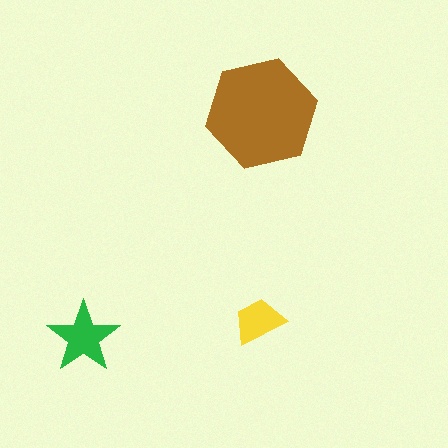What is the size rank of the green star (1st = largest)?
2nd.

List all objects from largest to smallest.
The brown hexagon, the green star, the yellow trapezoid.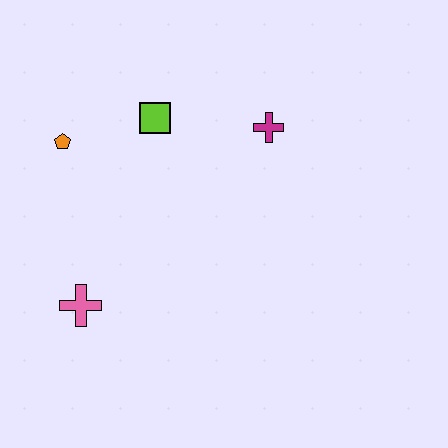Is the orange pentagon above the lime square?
No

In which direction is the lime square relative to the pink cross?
The lime square is above the pink cross.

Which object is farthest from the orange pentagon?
The magenta cross is farthest from the orange pentagon.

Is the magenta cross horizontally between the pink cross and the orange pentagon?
No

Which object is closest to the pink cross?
The orange pentagon is closest to the pink cross.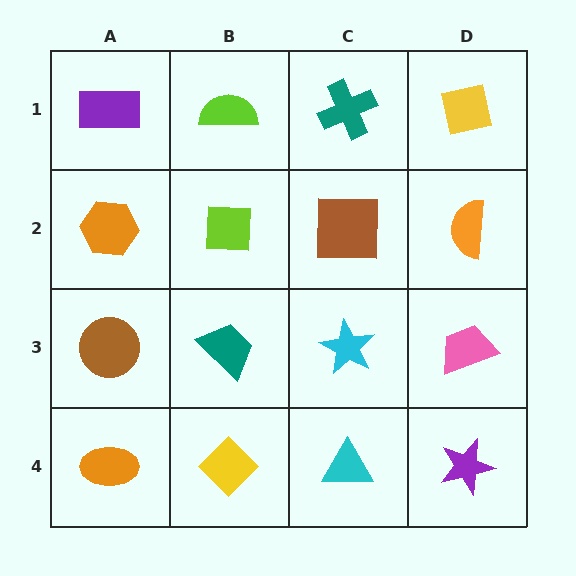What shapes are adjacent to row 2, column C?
A teal cross (row 1, column C), a cyan star (row 3, column C), a lime square (row 2, column B), an orange semicircle (row 2, column D).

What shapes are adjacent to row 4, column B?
A teal trapezoid (row 3, column B), an orange ellipse (row 4, column A), a cyan triangle (row 4, column C).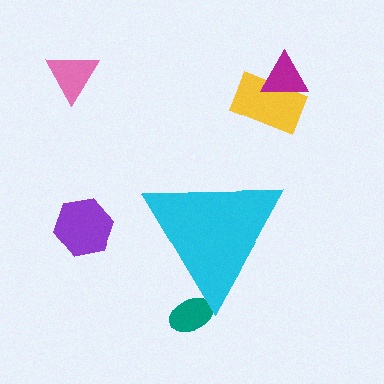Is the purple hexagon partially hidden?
No, the purple hexagon is fully visible.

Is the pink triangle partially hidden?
No, the pink triangle is fully visible.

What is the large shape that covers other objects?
A cyan triangle.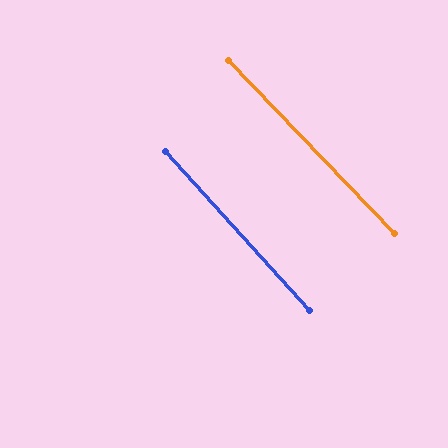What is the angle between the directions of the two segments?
Approximately 2 degrees.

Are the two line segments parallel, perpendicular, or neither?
Parallel — their directions differ by only 1.8°.